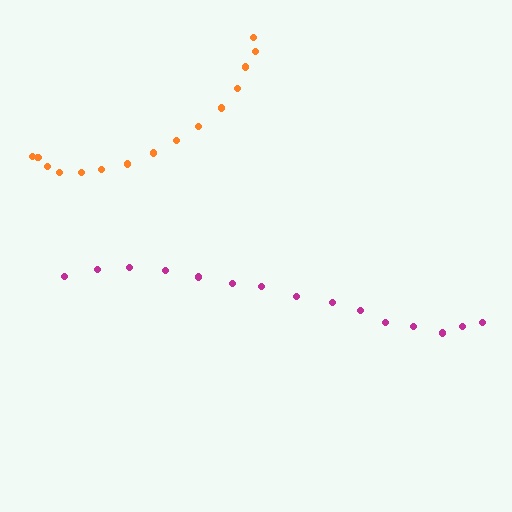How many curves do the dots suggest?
There are 2 distinct paths.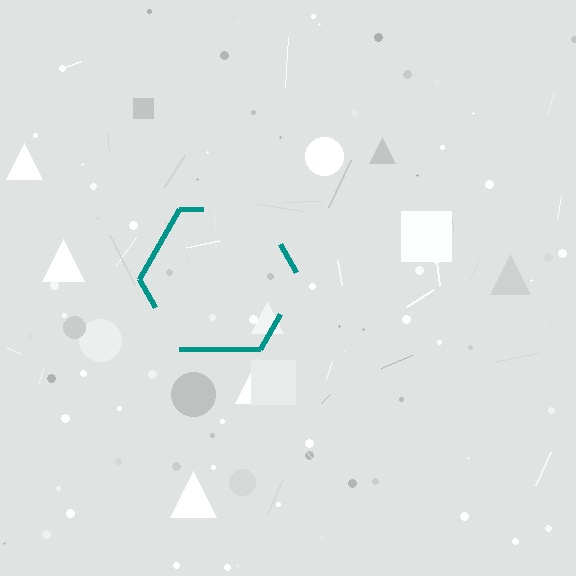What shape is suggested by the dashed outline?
The dashed outline suggests a hexagon.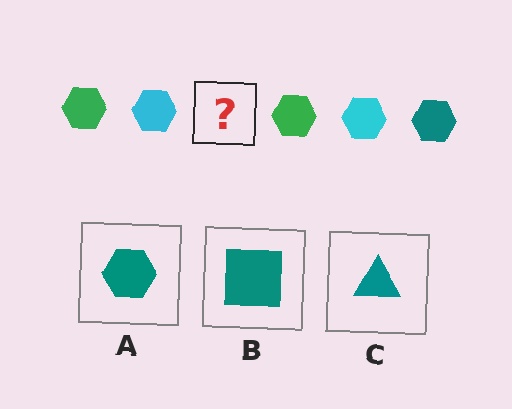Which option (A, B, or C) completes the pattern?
A.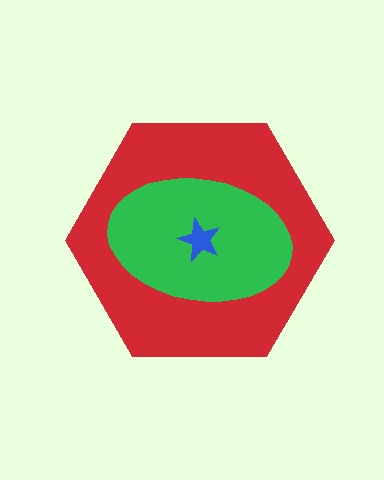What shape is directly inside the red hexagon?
The green ellipse.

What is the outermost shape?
The red hexagon.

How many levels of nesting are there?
3.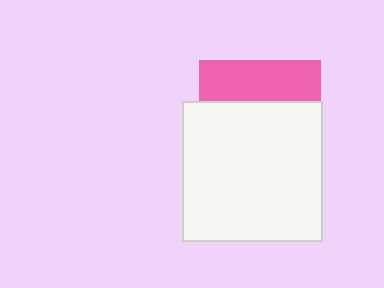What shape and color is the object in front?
The object in front is a white square.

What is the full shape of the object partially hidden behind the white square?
The partially hidden object is a pink square.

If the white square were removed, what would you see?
You would see the complete pink square.